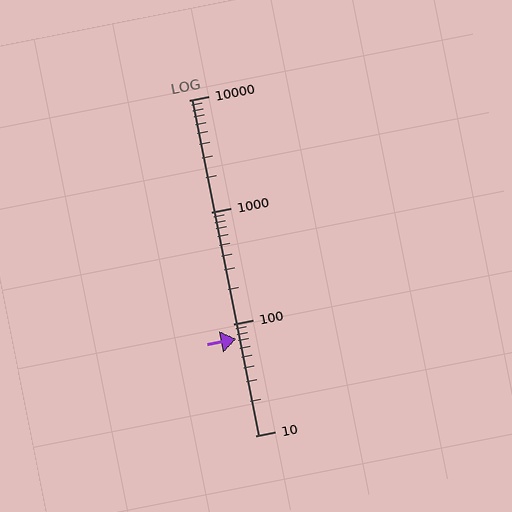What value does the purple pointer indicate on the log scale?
The pointer indicates approximately 73.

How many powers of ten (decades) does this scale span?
The scale spans 3 decades, from 10 to 10000.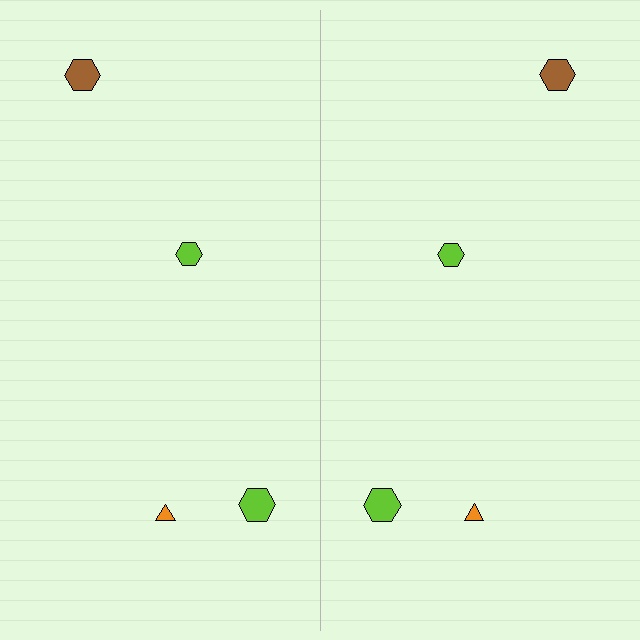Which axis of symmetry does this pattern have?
The pattern has a vertical axis of symmetry running through the center of the image.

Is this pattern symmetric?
Yes, this pattern has bilateral (reflection) symmetry.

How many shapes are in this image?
There are 8 shapes in this image.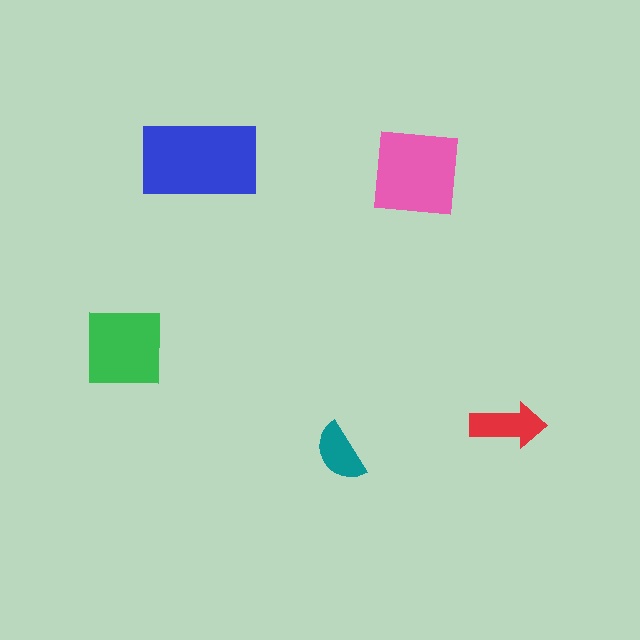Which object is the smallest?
The teal semicircle.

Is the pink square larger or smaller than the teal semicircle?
Larger.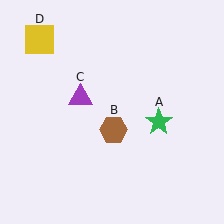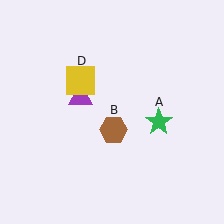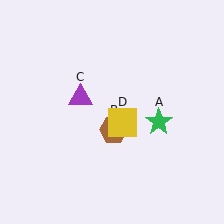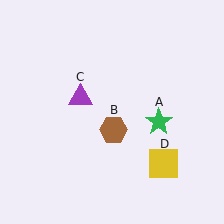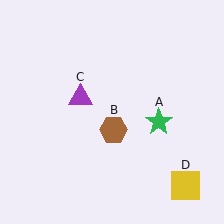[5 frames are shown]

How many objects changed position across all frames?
1 object changed position: yellow square (object D).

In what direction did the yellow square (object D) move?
The yellow square (object D) moved down and to the right.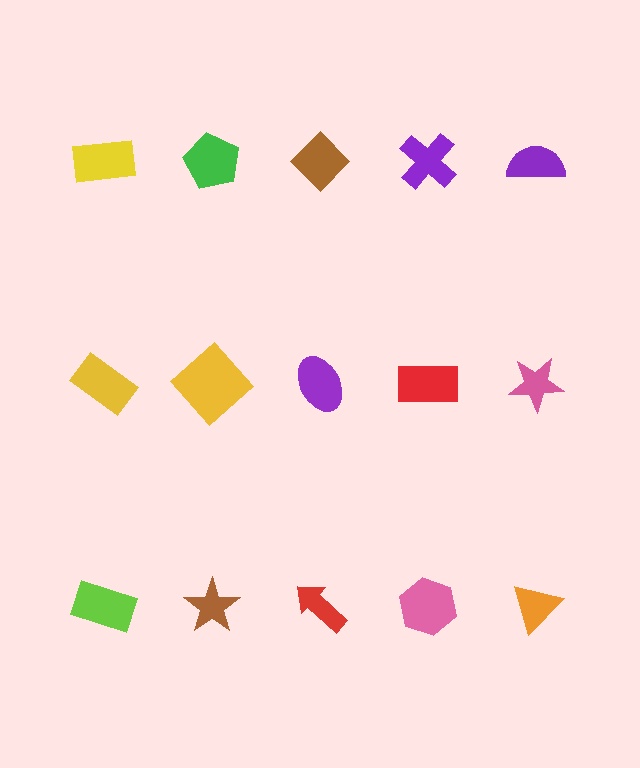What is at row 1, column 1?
A yellow rectangle.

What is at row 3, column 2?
A brown star.